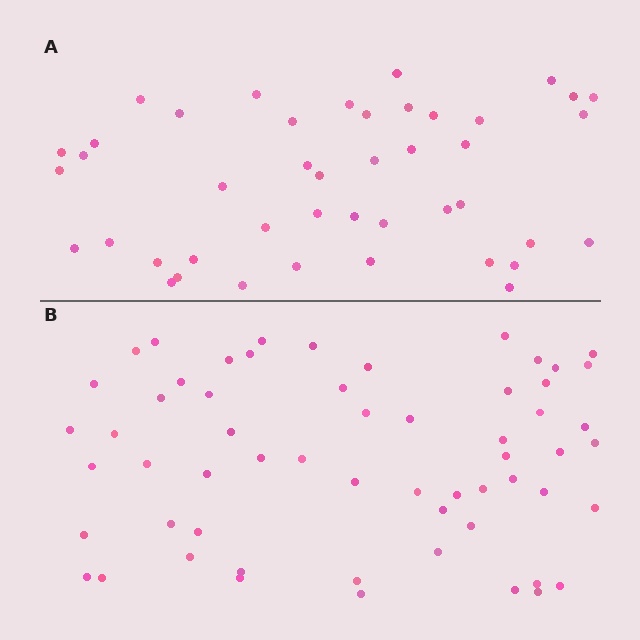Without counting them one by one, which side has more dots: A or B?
Region B (the bottom region) has more dots.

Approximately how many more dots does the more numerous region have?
Region B has approximately 15 more dots than region A.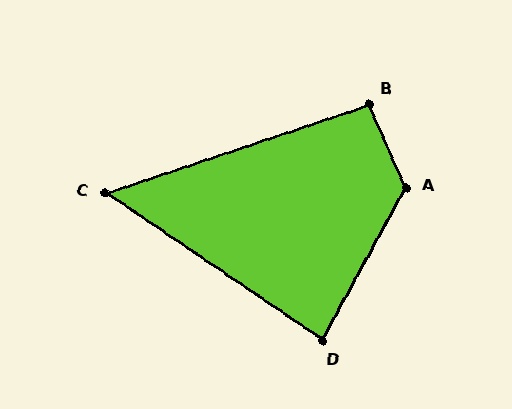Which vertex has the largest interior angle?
A, at approximately 127 degrees.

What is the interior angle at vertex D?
Approximately 85 degrees (acute).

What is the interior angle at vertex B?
Approximately 95 degrees (obtuse).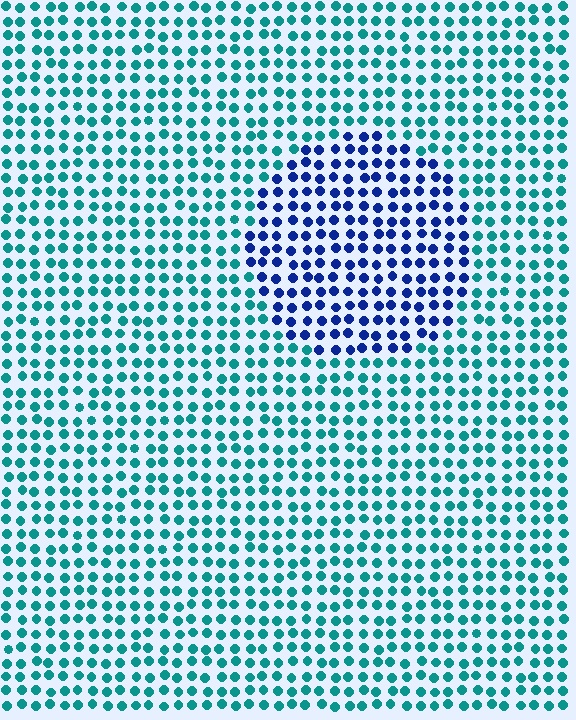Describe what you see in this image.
The image is filled with small teal elements in a uniform arrangement. A circle-shaped region is visible where the elements are tinted to a slightly different hue, forming a subtle color boundary.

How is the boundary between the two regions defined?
The boundary is defined purely by a slight shift in hue (about 52 degrees). Spacing, size, and orientation are identical on both sides.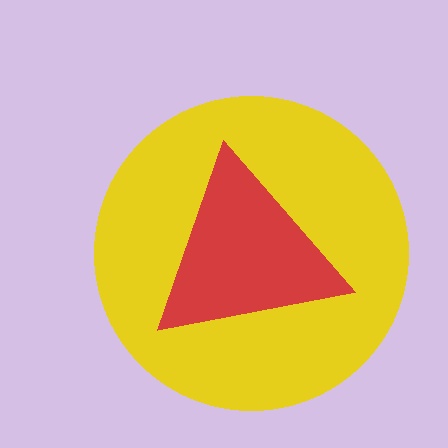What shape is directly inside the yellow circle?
The red triangle.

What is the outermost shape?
The yellow circle.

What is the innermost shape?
The red triangle.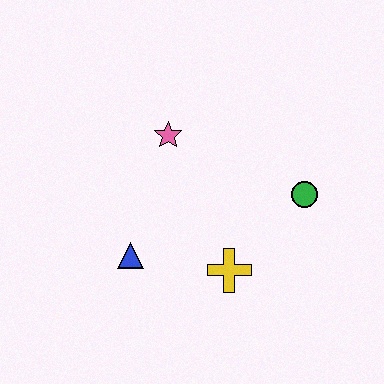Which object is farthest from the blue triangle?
The green circle is farthest from the blue triangle.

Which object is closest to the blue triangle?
The yellow cross is closest to the blue triangle.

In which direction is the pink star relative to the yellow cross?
The pink star is above the yellow cross.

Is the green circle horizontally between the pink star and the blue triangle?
No